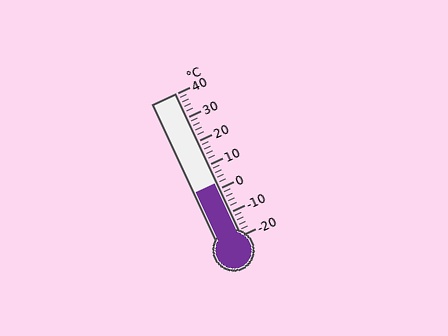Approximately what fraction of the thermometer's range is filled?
The thermometer is filled to approximately 35% of its range.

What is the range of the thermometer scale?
The thermometer scale ranges from -20°C to 40°C.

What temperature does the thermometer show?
The thermometer shows approximately 2°C.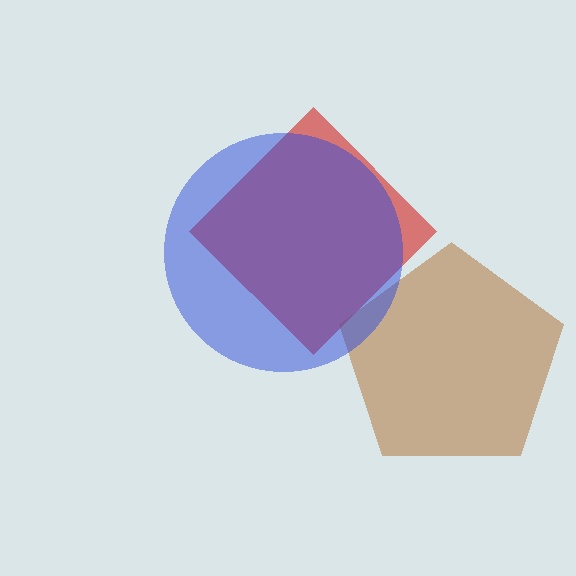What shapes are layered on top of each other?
The layered shapes are: a brown pentagon, a red diamond, a blue circle.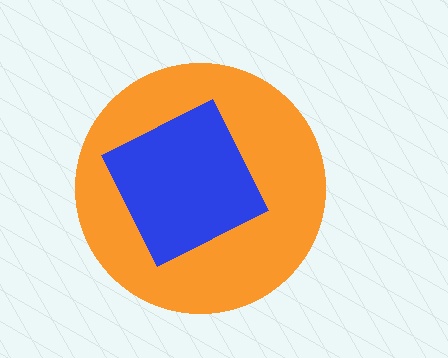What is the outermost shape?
The orange circle.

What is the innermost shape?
The blue diamond.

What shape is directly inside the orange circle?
The blue diamond.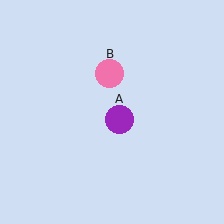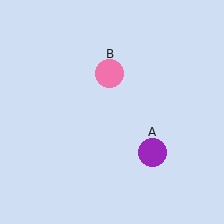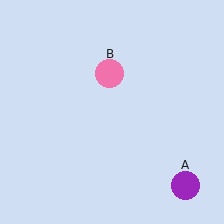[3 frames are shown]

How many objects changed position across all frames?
1 object changed position: purple circle (object A).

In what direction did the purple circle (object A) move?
The purple circle (object A) moved down and to the right.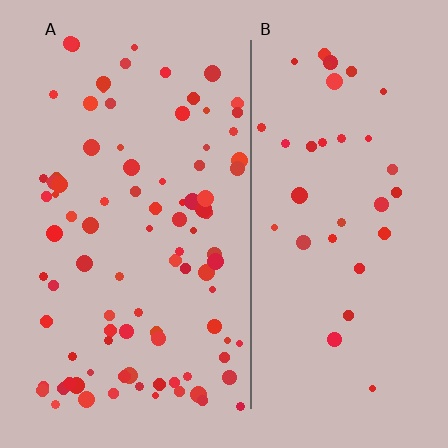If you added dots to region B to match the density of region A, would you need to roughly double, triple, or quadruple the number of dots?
Approximately triple.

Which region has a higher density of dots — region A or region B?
A (the left).